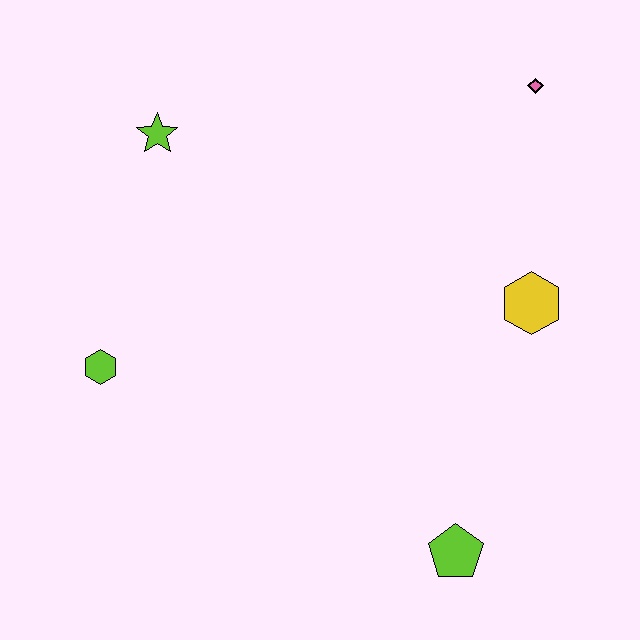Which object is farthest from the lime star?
The lime pentagon is farthest from the lime star.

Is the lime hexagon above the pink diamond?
No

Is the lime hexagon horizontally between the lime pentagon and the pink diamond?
No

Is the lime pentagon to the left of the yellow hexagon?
Yes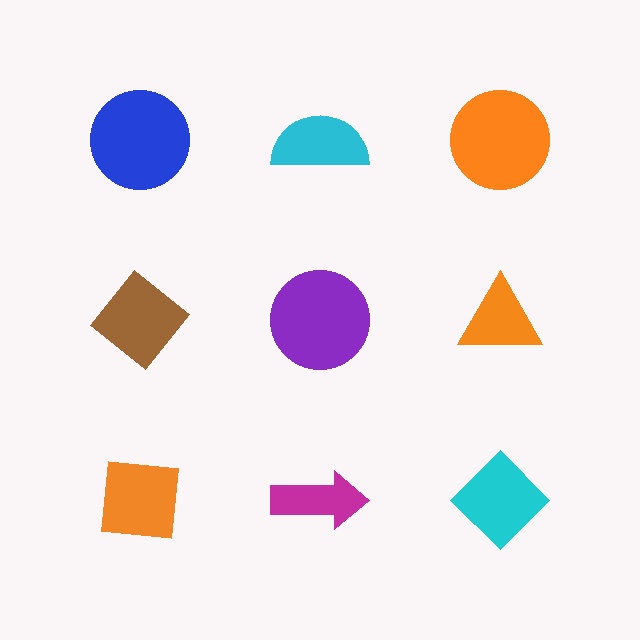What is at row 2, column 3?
An orange triangle.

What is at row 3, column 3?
A cyan diamond.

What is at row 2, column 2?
A purple circle.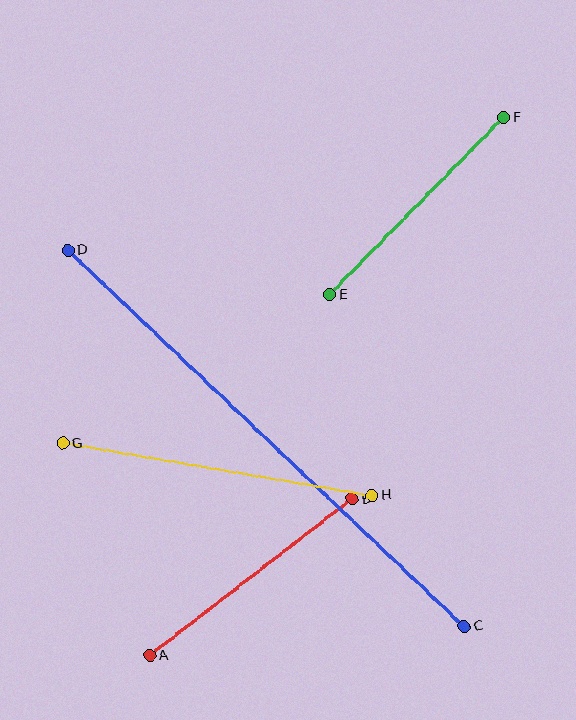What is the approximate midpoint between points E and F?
The midpoint is at approximately (417, 206) pixels.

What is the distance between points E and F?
The distance is approximately 248 pixels.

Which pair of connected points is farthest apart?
Points C and D are farthest apart.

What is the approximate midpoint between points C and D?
The midpoint is at approximately (266, 438) pixels.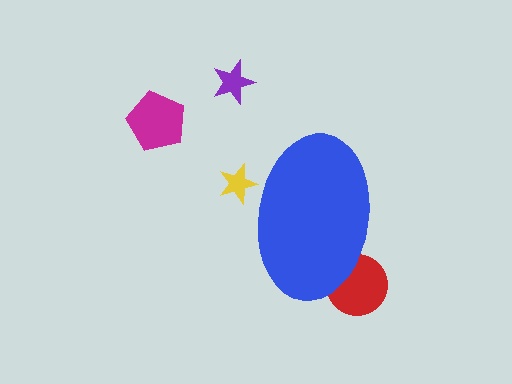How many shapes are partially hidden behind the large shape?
2 shapes are partially hidden.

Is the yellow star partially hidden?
Yes, the yellow star is partially hidden behind the blue ellipse.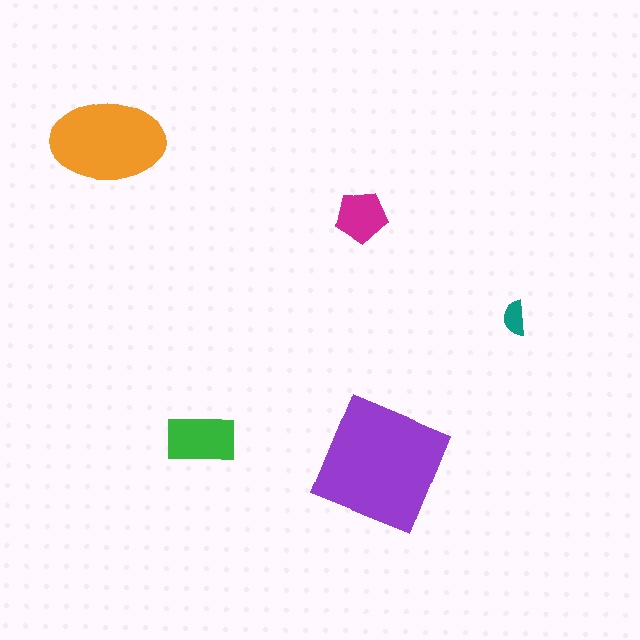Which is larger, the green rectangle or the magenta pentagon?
The green rectangle.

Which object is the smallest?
The teal semicircle.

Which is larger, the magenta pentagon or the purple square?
The purple square.